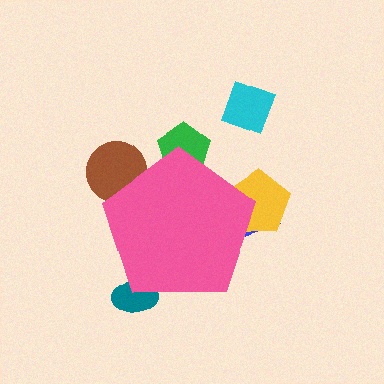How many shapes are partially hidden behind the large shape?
5 shapes are partially hidden.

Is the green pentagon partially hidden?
Yes, the green pentagon is partially hidden behind the pink pentagon.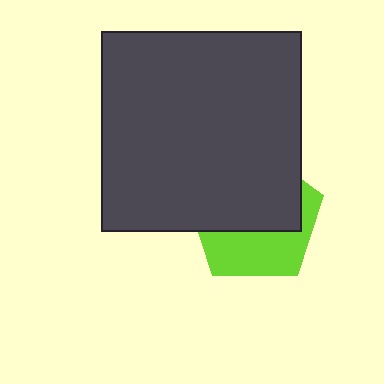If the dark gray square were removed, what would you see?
You would see the complete lime pentagon.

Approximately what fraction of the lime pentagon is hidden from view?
Roughly 58% of the lime pentagon is hidden behind the dark gray square.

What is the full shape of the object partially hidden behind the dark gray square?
The partially hidden object is a lime pentagon.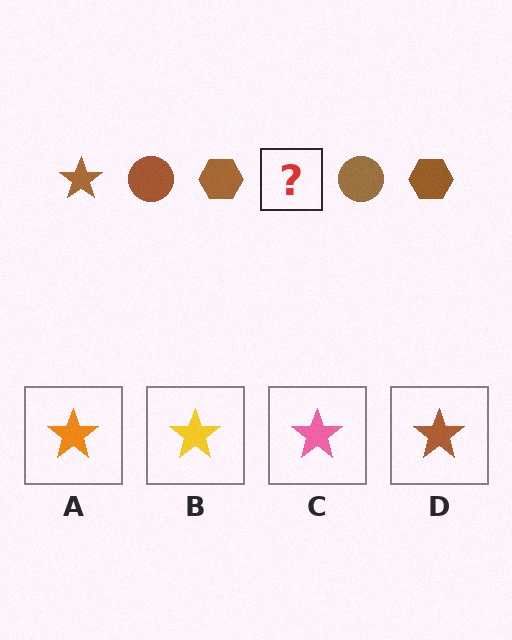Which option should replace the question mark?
Option D.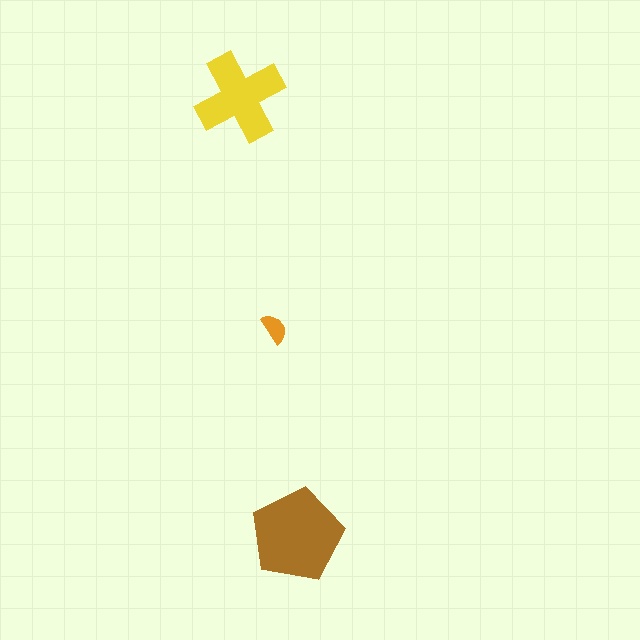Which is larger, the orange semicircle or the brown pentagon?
The brown pentagon.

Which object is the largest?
The brown pentagon.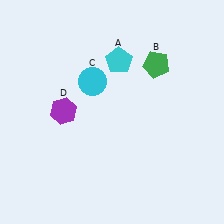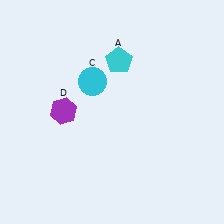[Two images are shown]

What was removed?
The green pentagon (B) was removed in Image 2.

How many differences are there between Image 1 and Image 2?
There is 1 difference between the two images.